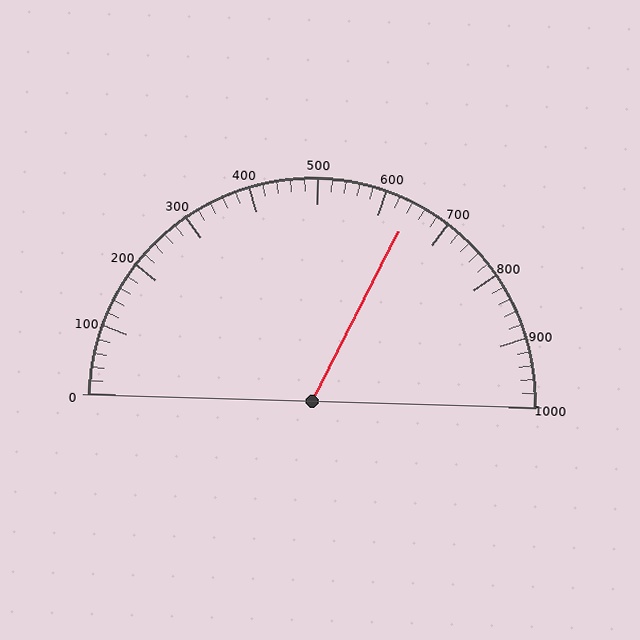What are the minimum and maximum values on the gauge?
The gauge ranges from 0 to 1000.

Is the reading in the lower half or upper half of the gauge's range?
The reading is in the upper half of the range (0 to 1000).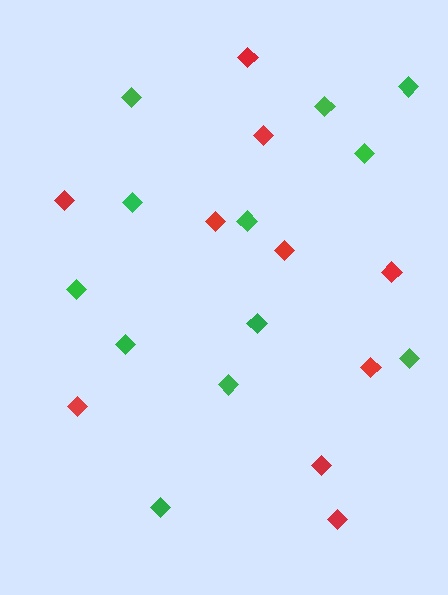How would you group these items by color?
There are 2 groups: one group of red diamonds (10) and one group of green diamonds (12).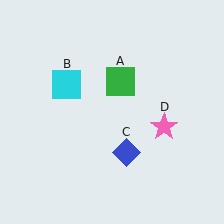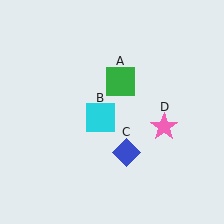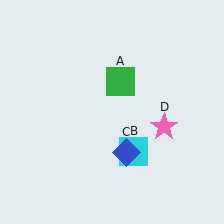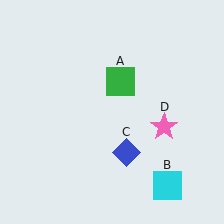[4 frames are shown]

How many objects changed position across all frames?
1 object changed position: cyan square (object B).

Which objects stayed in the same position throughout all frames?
Green square (object A) and blue diamond (object C) and pink star (object D) remained stationary.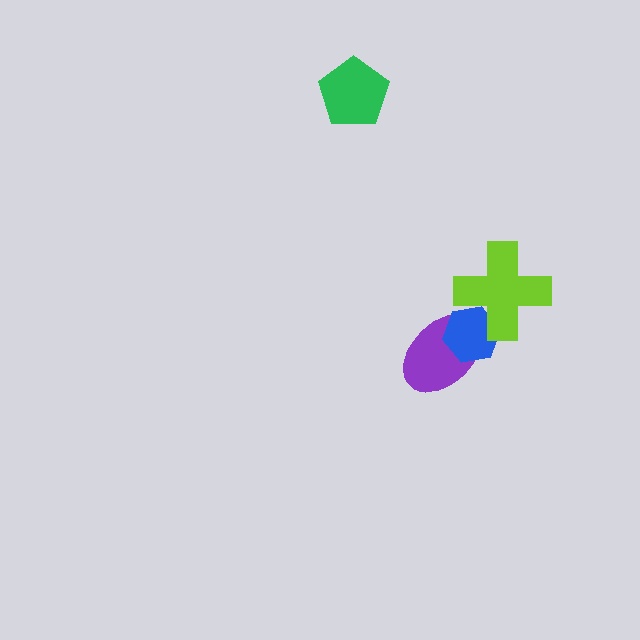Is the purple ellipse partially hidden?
Yes, it is partially covered by another shape.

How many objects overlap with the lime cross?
1 object overlaps with the lime cross.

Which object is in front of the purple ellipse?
The blue hexagon is in front of the purple ellipse.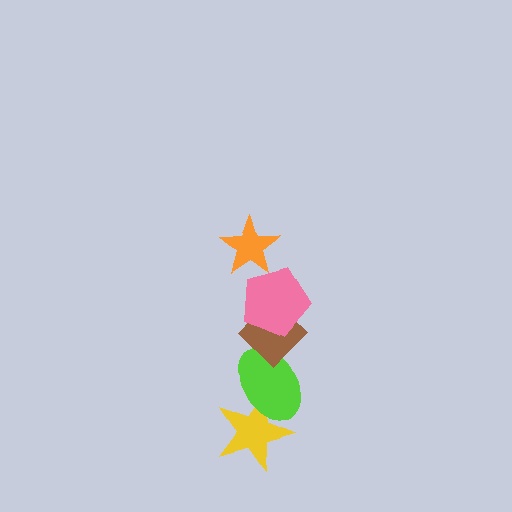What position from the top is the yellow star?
The yellow star is 5th from the top.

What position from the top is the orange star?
The orange star is 1st from the top.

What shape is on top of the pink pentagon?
The orange star is on top of the pink pentagon.